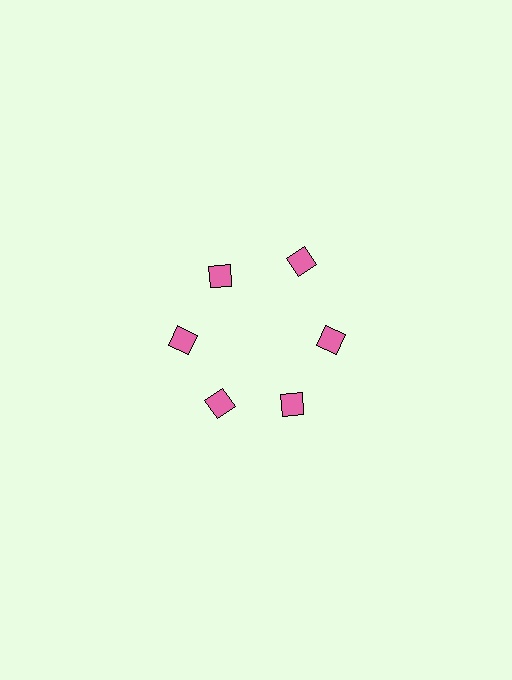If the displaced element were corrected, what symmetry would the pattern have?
It would have 6-fold rotational symmetry — the pattern would map onto itself every 60 degrees.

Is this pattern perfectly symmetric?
No. The 6 pink squares are arranged in a ring, but one element near the 1 o'clock position is pushed outward from the center, breaking the 6-fold rotational symmetry.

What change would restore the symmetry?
The symmetry would be restored by moving it inward, back onto the ring so that all 6 squares sit at equal angles and equal distance from the center.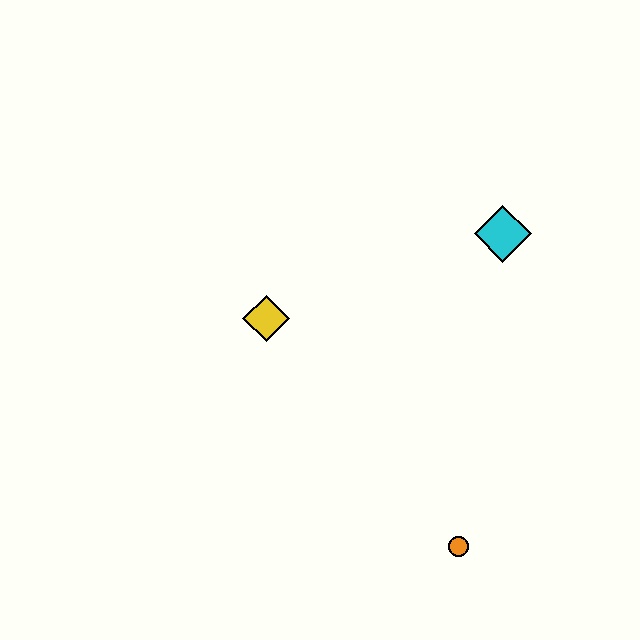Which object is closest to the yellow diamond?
The cyan diamond is closest to the yellow diamond.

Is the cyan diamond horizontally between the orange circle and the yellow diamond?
No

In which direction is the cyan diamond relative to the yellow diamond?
The cyan diamond is to the right of the yellow diamond.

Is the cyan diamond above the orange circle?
Yes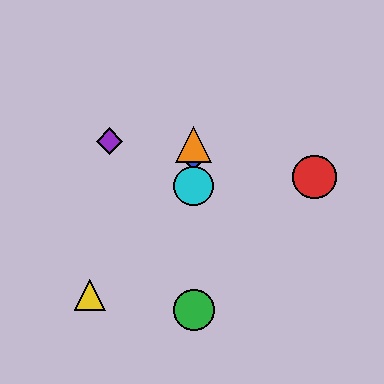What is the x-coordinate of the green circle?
The green circle is at x≈194.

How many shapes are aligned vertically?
4 shapes (the blue diamond, the green circle, the orange triangle, the cyan circle) are aligned vertically.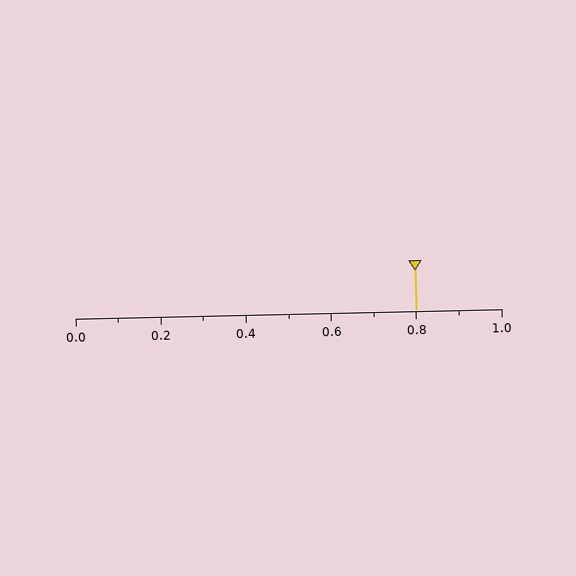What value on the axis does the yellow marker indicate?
The marker indicates approximately 0.8.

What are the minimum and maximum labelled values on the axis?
The axis runs from 0.0 to 1.0.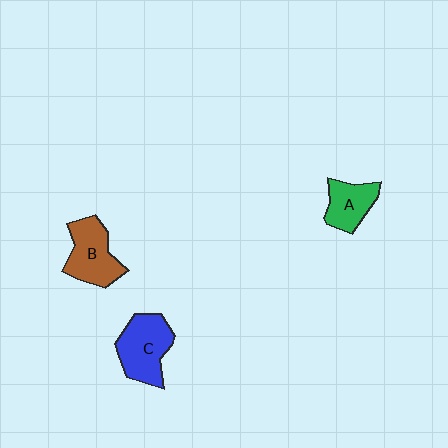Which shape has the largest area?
Shape C (blue).